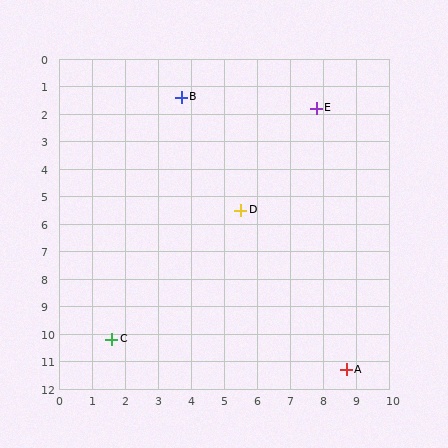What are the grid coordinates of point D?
Point D is at approximately (5.5, 5.5).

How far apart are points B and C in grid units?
Points B and C are about 9.0 grid units apart.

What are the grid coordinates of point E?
Point E is at approximately (7.8, 1.8).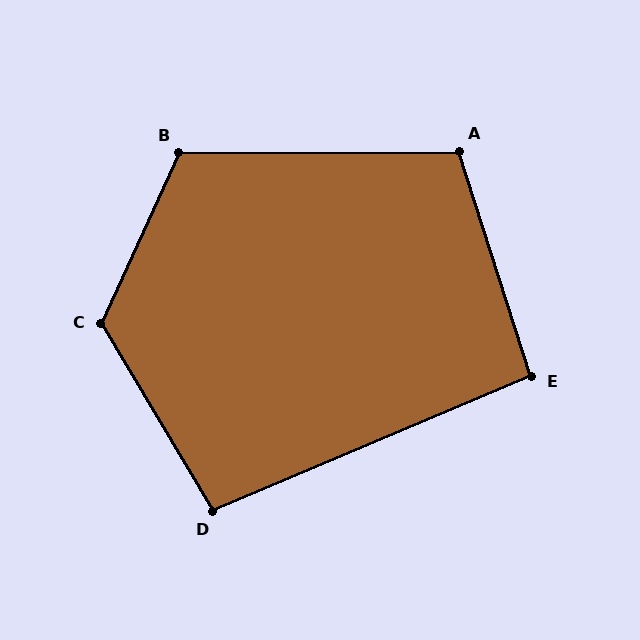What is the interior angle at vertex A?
Approximately 107 degrees (obtuse).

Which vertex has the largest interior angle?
C, at approximately 125 degrees.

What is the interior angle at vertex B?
Approximately 115 degrees (obtuse).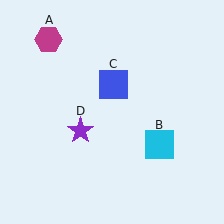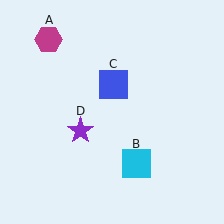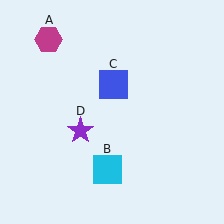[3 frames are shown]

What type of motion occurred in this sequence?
The cyan square (object B) rotated clockwise around the center of the scene.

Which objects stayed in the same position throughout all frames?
Magenta hexagon (object A) and blue square (object C) and purple star (object D) remained stationary.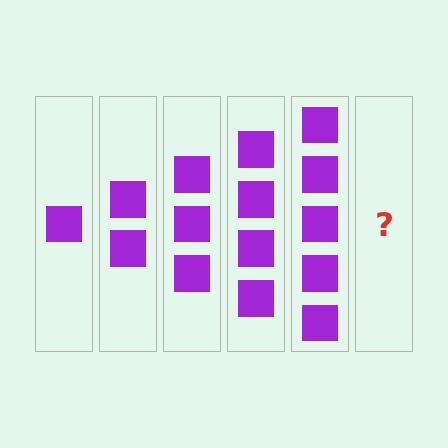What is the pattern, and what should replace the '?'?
The pattern is that each step adds one more square. The '?' should be 6 squares.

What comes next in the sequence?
The next element should be 6 squares.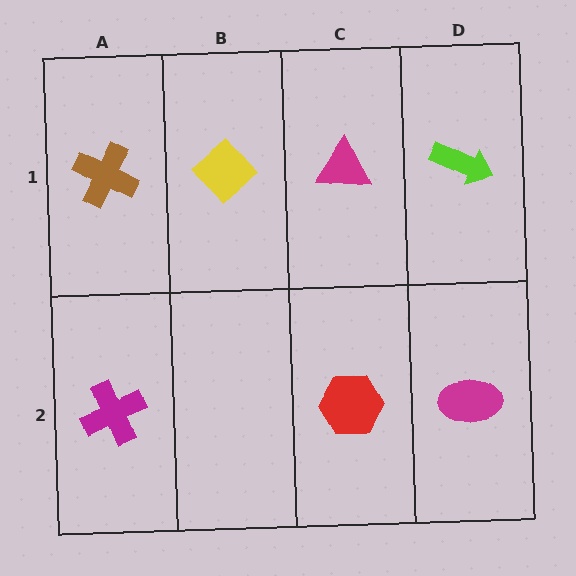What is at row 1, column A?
A brown cross.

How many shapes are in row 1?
4 shapes.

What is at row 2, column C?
A red hexagon.